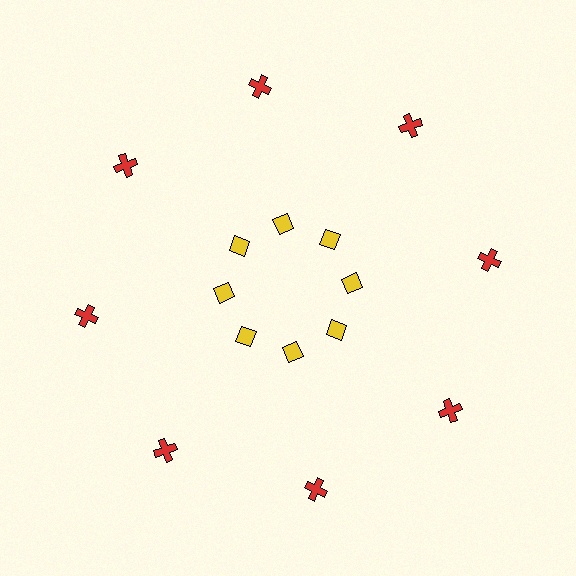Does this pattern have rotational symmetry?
Yes, this pattern has 8-fold rotational symmetry. It looks the same after rotating 45 degrees around the center.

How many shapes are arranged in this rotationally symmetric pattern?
There are 16 shapes, arranged in 8 groups of 2.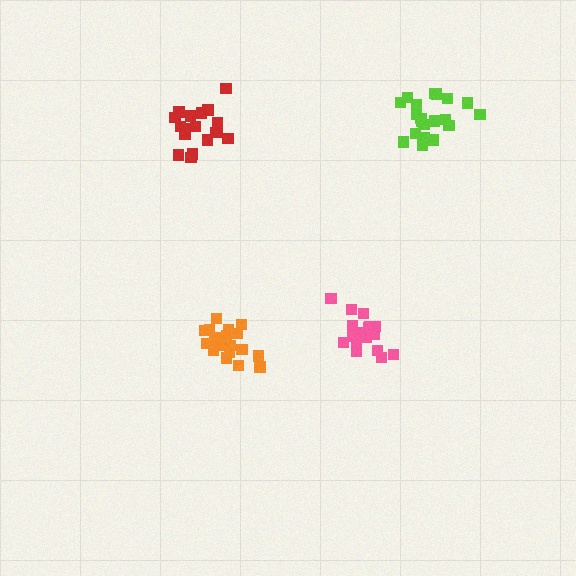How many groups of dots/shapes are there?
There are 4 groups.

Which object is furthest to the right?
The lime cluster is rightmost.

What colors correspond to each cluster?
The clusters are colored: pink, lime, red, orange.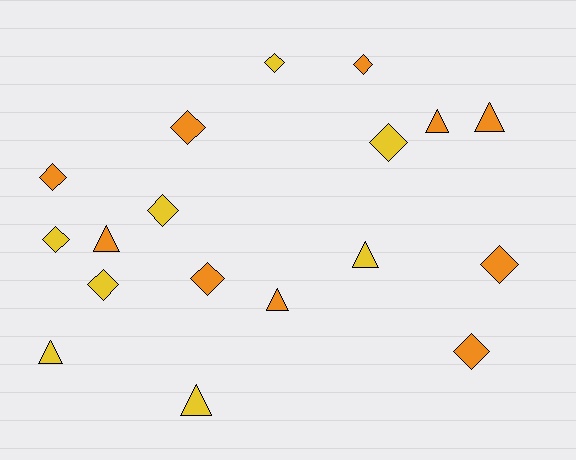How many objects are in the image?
There are 18 objects.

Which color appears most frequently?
Orange, with 10 objects.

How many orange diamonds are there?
There are 6 orange diamonds.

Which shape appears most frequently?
Diamond, with 11 objects.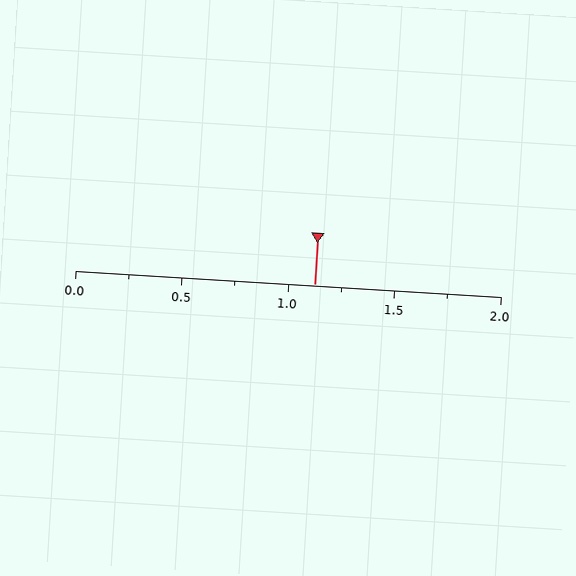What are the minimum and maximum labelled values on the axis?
The axis runs from 0.0 to 2.0.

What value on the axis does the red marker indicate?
The marker indicates approximately 1.12.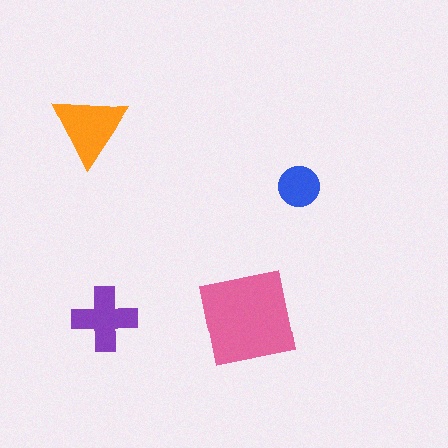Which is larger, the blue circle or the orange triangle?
The orange triangle.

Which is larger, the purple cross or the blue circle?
The purple cross.